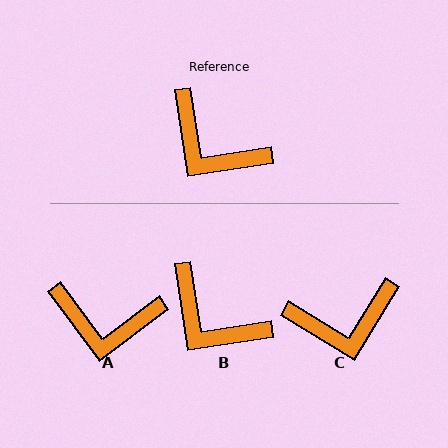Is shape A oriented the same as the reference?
No, it is off by about 28 degrees.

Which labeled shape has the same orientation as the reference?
B.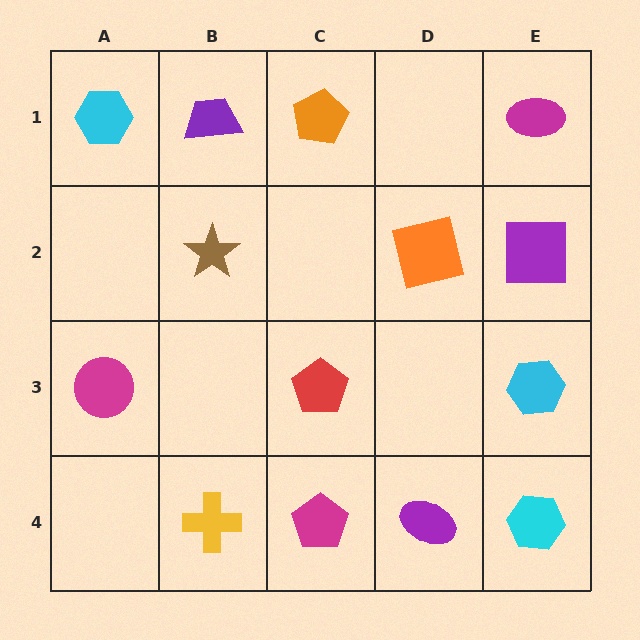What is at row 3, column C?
A red pentagon.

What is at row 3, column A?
A magenta circle.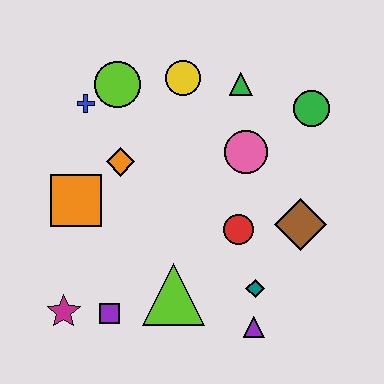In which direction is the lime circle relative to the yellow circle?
The lime circle is to the left of the yellow circle.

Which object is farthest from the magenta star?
The green circle is farthest from the magenta star.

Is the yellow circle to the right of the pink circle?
No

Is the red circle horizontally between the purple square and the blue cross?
No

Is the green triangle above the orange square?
Yes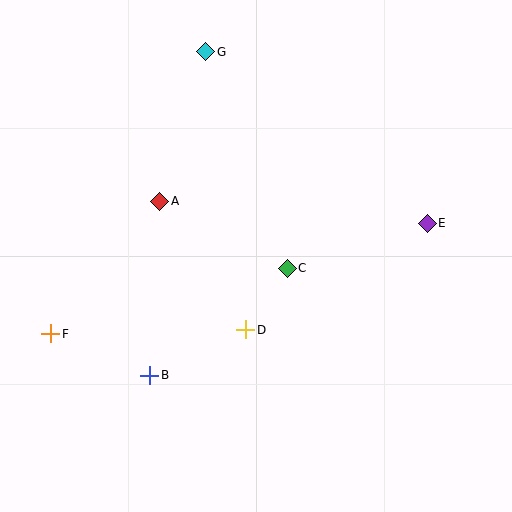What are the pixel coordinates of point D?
Point D is at (246, 330).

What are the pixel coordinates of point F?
Point F is at (51, 334).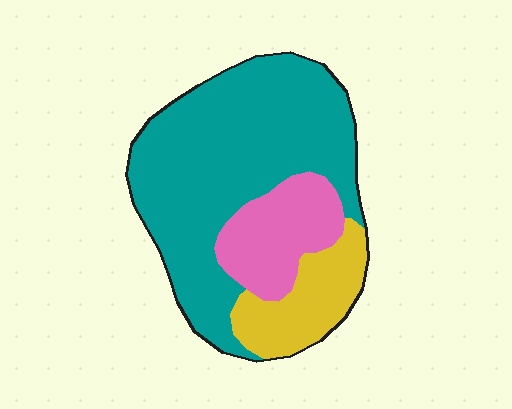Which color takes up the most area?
Teal, at roughly 65%.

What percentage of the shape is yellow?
Yellow covers roughly 15% of the shape.